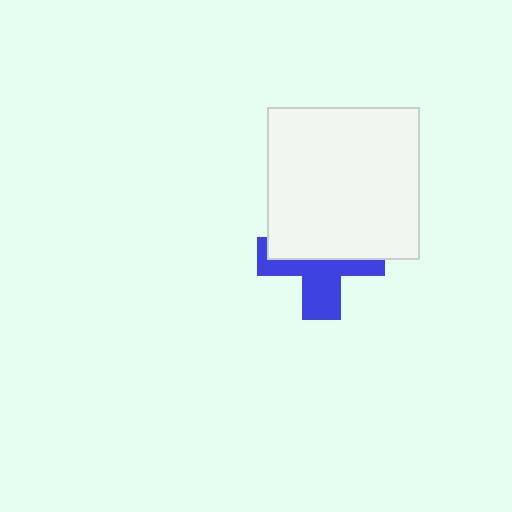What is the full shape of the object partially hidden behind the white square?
The partially hidden object is a blue cross.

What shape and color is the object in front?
The object in front is a white square.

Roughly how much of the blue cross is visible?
About half of it is visible (roughly 48%).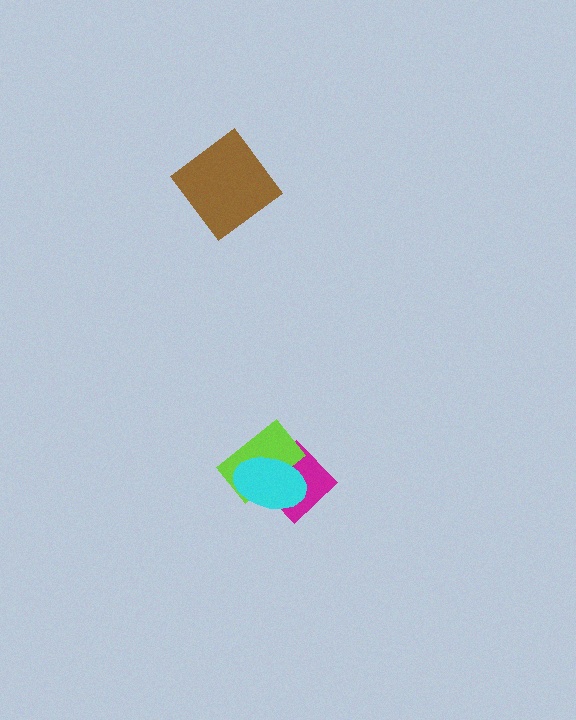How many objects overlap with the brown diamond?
0 objects overlap with the brown diamond.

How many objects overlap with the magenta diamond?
2 objects overlap with the magenta diamond.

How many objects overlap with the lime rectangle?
2 objects overlap with the lime rectangle.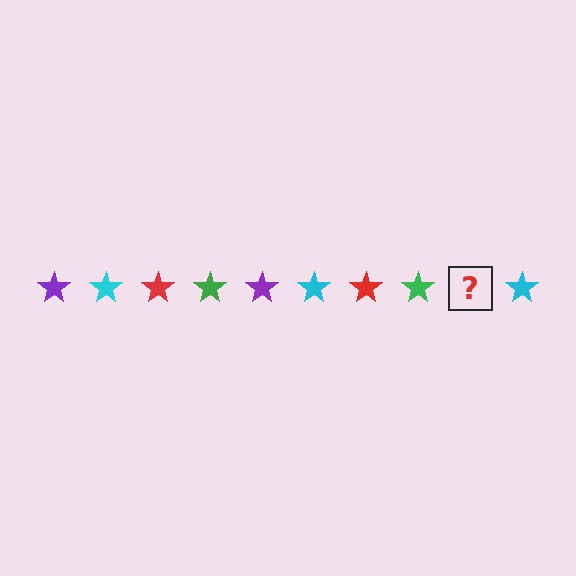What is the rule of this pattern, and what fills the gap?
The rule is that the pattern cycles through purple, cyan, red, green stars. The gap should be filled with a purple star.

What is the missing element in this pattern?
The missing element is a purple star.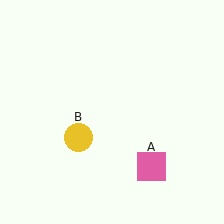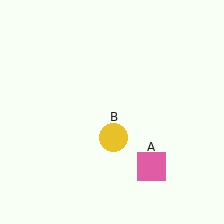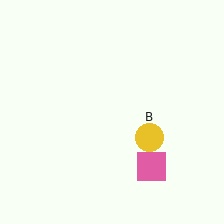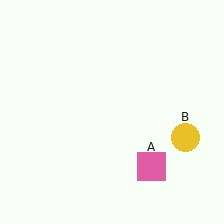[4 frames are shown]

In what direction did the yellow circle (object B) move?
The yellow circle (object B) moved right.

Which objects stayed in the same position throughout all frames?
Pink square (object A) remained stationary.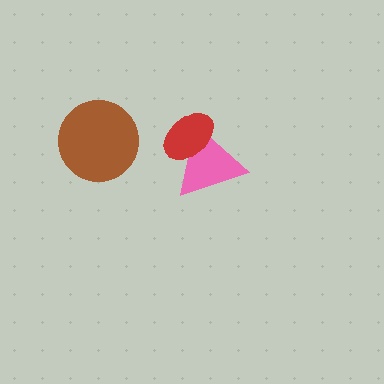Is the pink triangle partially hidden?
Yes, it is partially covered by another shape.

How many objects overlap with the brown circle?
0 objects overlap with the brown circle.